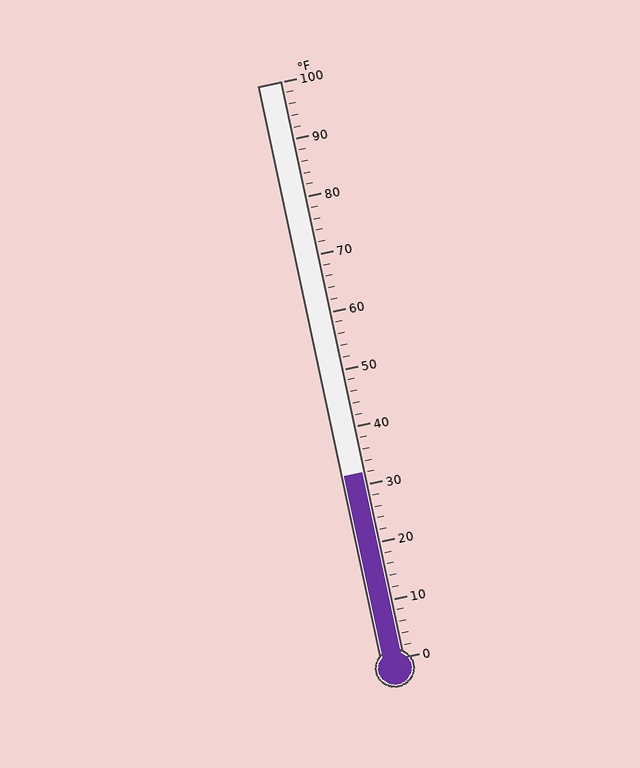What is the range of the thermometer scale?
The thermometer scale ranges from 0°F to 100°F.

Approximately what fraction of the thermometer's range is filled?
The thermometer is filled to approximately 30% of its range.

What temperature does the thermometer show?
The thermometer shows approximately 32°F.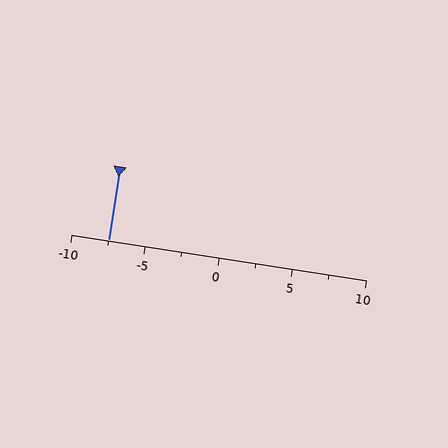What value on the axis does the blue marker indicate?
The marker indicates approximately -7.5.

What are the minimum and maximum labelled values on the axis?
The axis runs from -10 to 10.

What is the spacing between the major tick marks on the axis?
The major ticks are spaced 5 apart.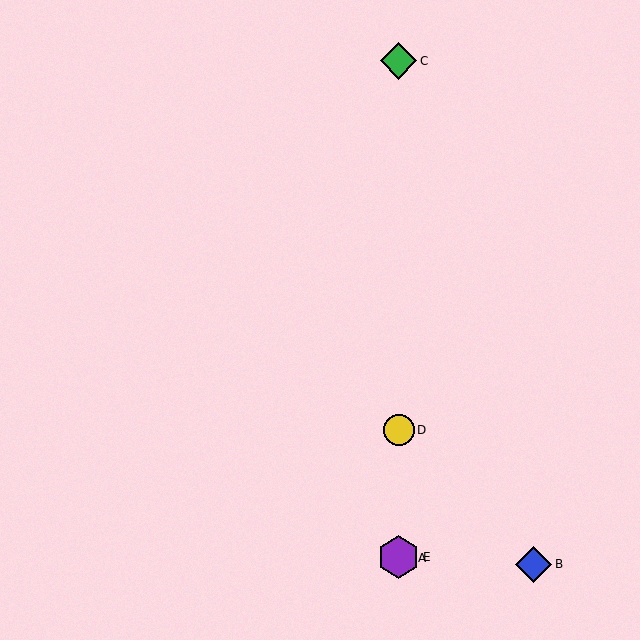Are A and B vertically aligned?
No, A is at x≈399 and B is at x≈534.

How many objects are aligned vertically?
4 objects (A, C, D, E) are aligned vertically.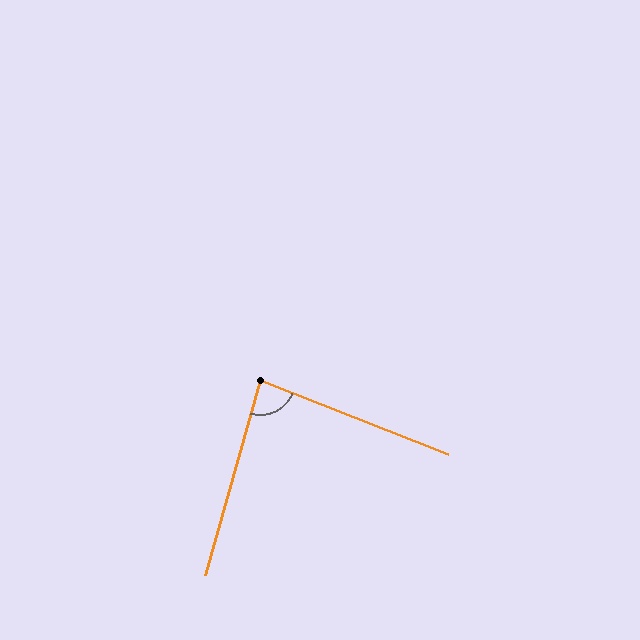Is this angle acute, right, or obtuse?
It is acute.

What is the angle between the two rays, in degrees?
Approximately 84 degrees.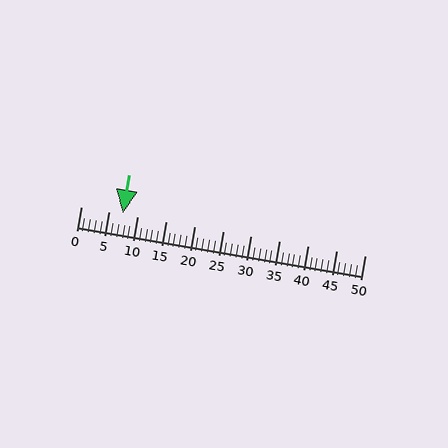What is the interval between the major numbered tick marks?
The major tick marks are spaced 5 units apart.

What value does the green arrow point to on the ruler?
The green arrow points to approximately 7.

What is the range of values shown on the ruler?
The ruler shows values from 0 to 50.